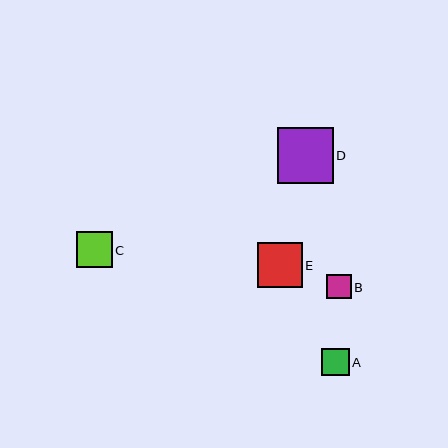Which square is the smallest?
Square B is the smallest with a size of approximately 24 pixels.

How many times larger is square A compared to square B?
Square A is approximately 1.1 times the size of square B.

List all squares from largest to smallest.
From largest to smallest: D, E, C, A, B.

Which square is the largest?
Square D is the largest with a size of approximately 56 pixels.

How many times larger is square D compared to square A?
Square D is approximately 2.0 times the size of square A.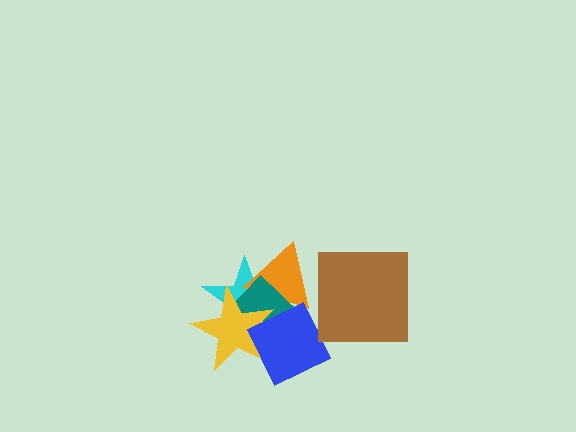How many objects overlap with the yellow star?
4 objects overlap with the yellow star.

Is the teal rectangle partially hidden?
Yes, it is partially covered by another shape.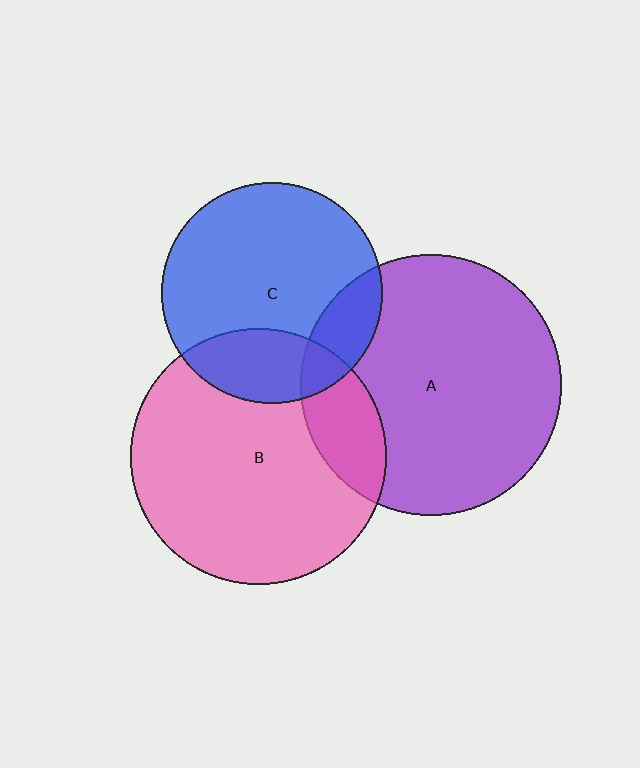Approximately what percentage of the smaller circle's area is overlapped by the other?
Approximately 15%.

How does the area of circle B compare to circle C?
Approximately 1.3 times.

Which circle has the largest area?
Circle A (purple).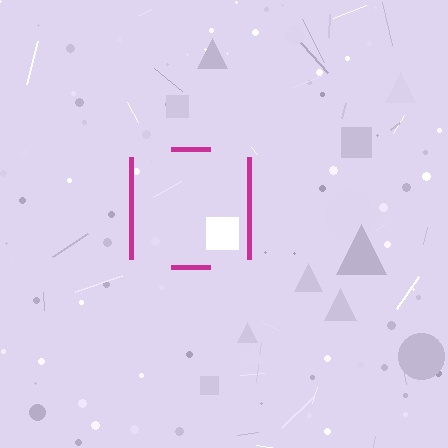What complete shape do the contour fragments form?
The contour fragments form a square.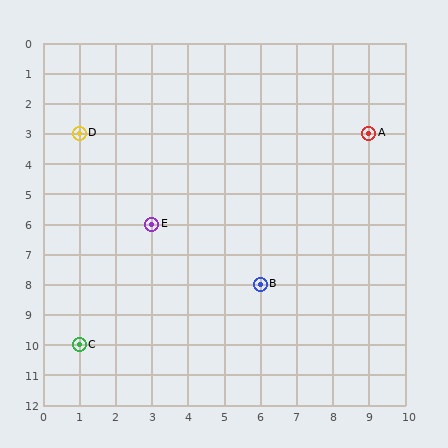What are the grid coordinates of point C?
Point C is at grid coordinates (1, 10).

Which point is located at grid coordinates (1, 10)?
Point C is at (1, 10).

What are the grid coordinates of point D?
Point D is at grid coordinates (1, 3).